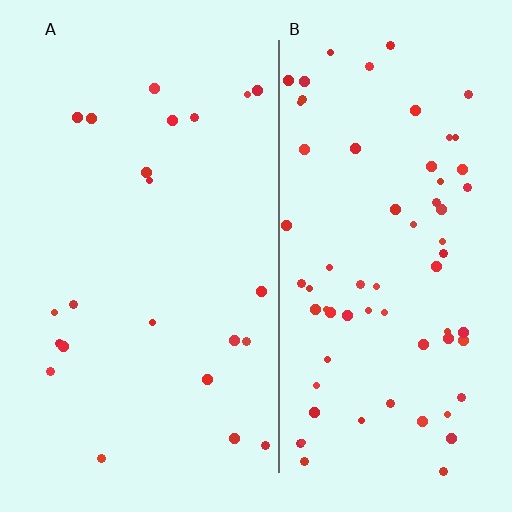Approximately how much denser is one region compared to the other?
Approximately 3.1× — region B over region A.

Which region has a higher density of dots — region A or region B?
B (the right).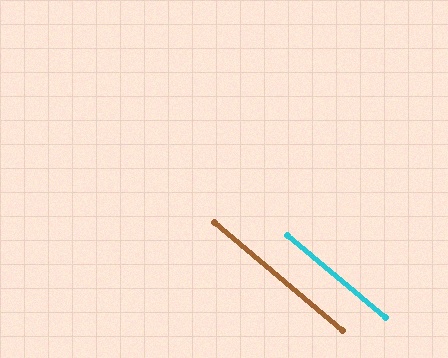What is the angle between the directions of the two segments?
Approximately 0 degrees.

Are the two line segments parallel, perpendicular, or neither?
Parallel — their directions differ by only 0.4°.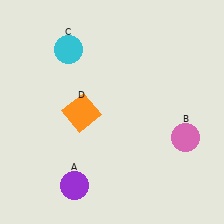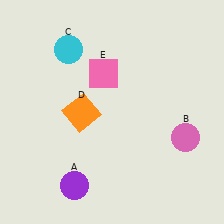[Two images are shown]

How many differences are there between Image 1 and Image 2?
There is 1 difference between the two images.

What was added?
A pink square (E) was added in Image 2.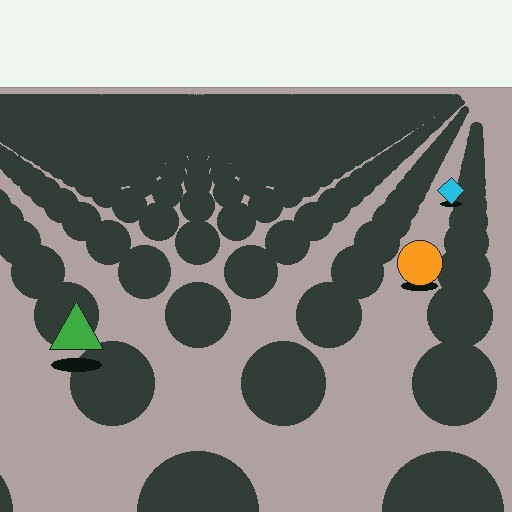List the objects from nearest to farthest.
From nearest to farthest: the green triangle, the orange circle, the cyan diamond.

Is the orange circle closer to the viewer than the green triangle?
No. The green triangle is closer — you can tell from the texture gradient: the ground texture is coarser near it.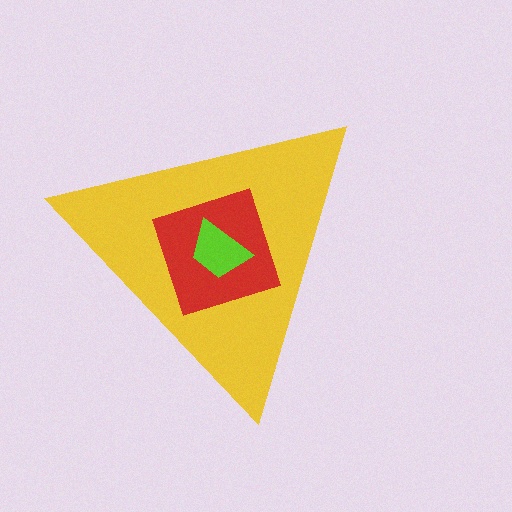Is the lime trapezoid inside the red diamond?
Yes.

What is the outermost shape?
The yellow triangle.